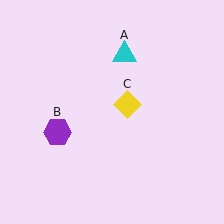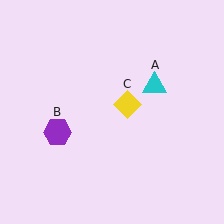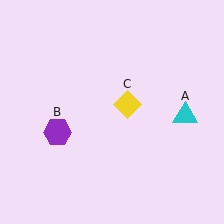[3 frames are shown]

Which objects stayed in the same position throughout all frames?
Purple hexagon (object B) and yellow diamond (object C) remained stationary.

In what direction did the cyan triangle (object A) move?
The cyan triangle (object A) moved down and to the right.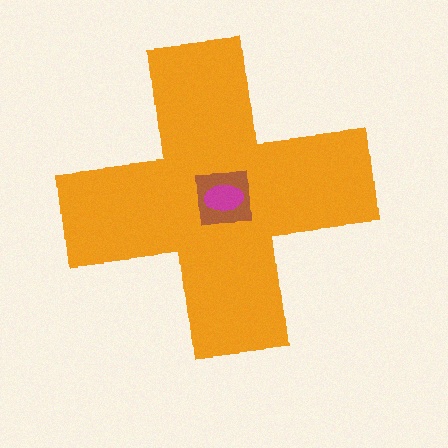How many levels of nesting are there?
3.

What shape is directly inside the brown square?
The magenta ellipse.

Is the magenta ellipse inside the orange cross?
Yes.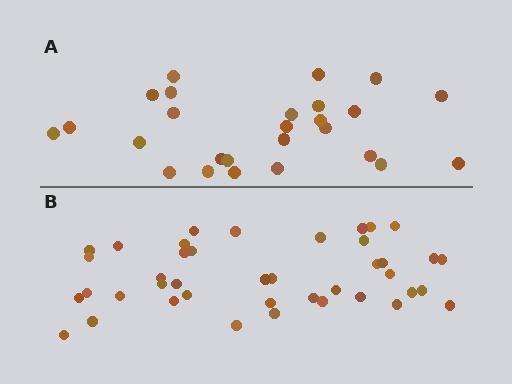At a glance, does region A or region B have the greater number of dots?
Region B (the bottom region) has more dots.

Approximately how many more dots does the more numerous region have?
Region B has approximately 15 more dots than region A.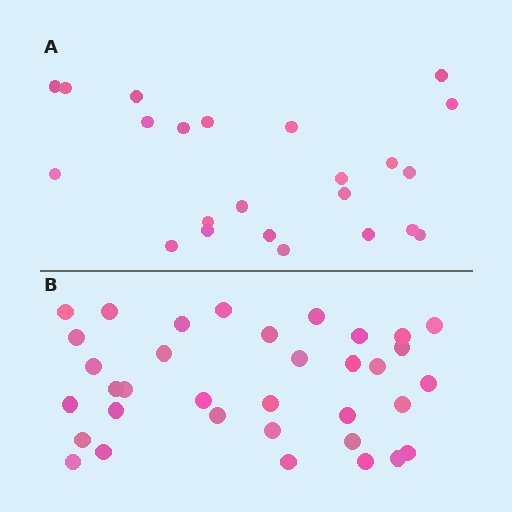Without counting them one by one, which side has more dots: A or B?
Region B (the bottom region) has more dots.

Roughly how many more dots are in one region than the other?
Region B has roughly 12 or so more dots than region A.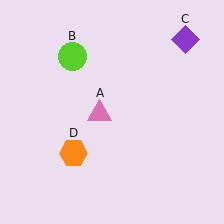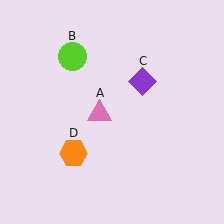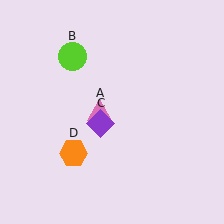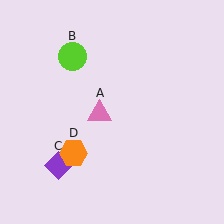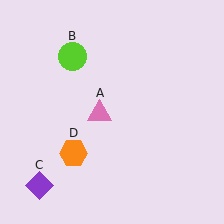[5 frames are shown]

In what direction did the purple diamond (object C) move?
The purple diamond (object C) moved down and to the left.